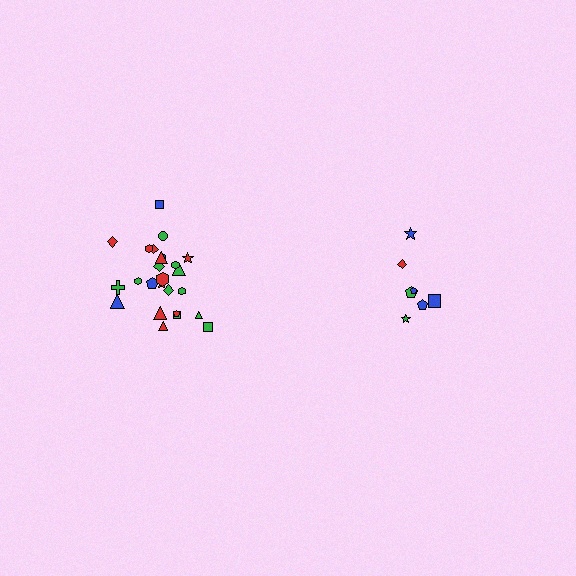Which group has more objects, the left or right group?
The left group.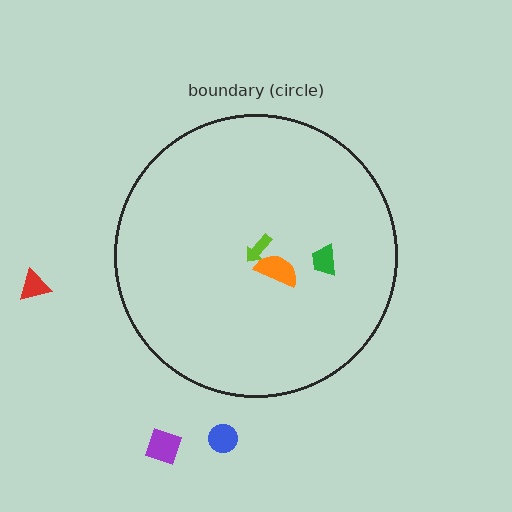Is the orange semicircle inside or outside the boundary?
Inside.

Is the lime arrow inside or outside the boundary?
Inside.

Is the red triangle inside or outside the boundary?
Outside.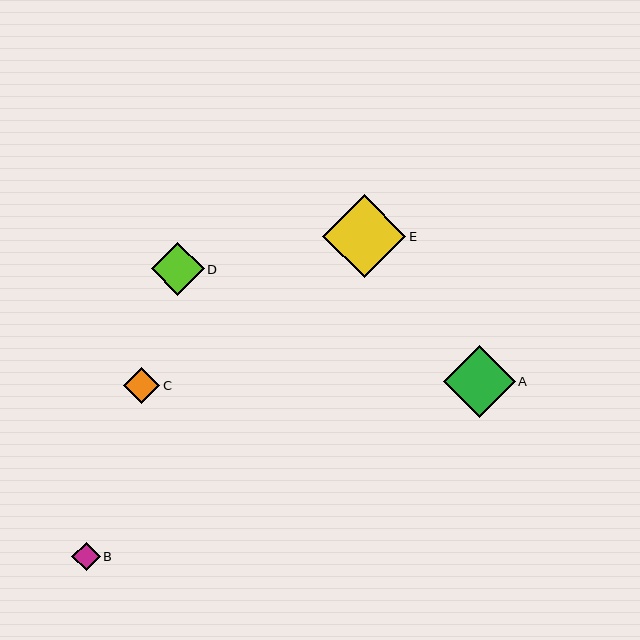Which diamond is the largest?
Diamond E is the largest with a size of approximately 83 pixels.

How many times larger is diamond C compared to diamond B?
Diamond C is approximately 1.3 times the size of diamond B.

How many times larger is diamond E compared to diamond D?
Diamond E is approximately 1.6 times the size of diamond D.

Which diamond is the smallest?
Diamond B is the smallest with a size of approximately 28 pixels.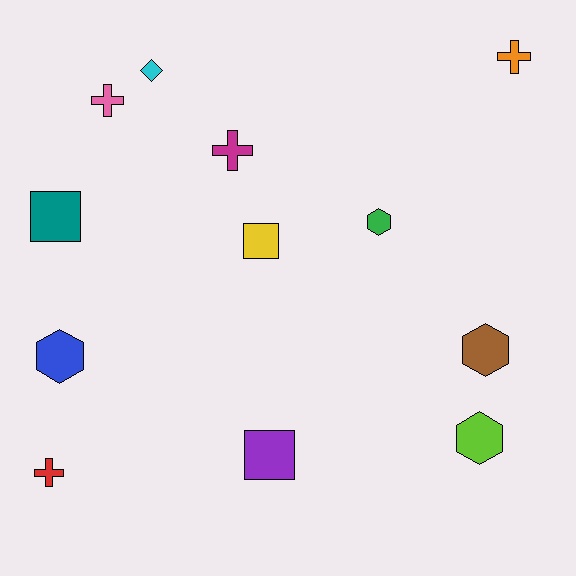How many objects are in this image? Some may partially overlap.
There are 12 objects.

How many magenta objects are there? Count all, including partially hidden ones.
There is 1 magenta object.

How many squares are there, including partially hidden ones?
There are 3 squares.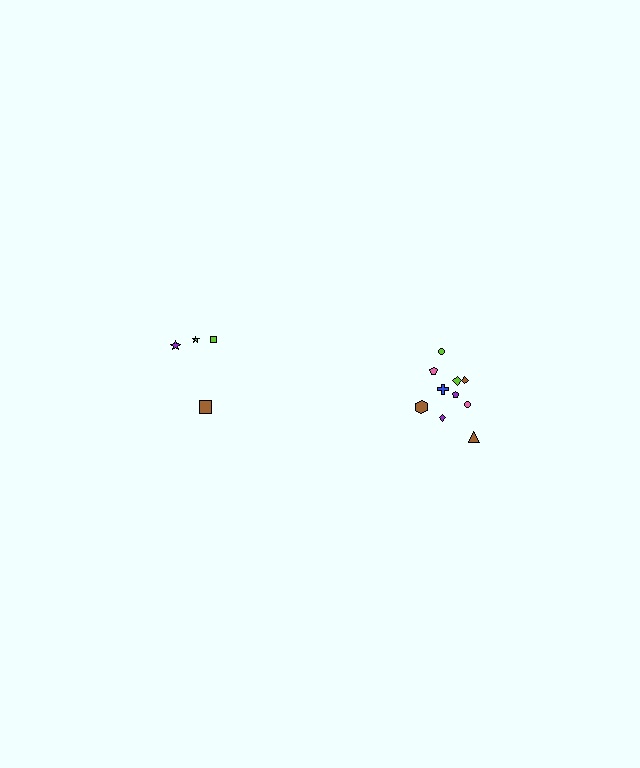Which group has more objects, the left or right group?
The right group.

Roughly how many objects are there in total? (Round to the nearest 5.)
Roughly 15 objects in total.